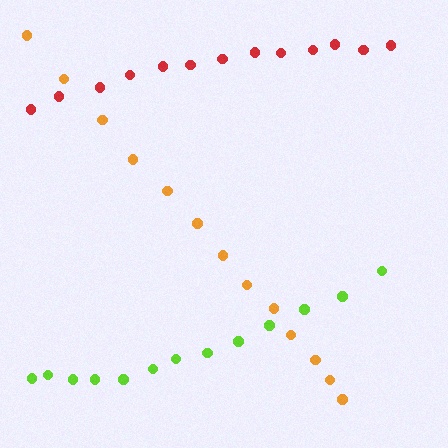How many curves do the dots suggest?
There are 3 distinct paths.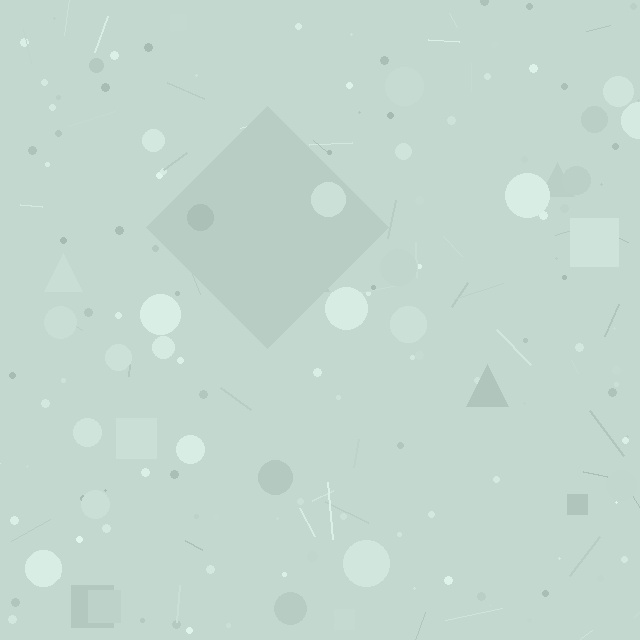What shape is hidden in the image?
A diamond is hidden in the image.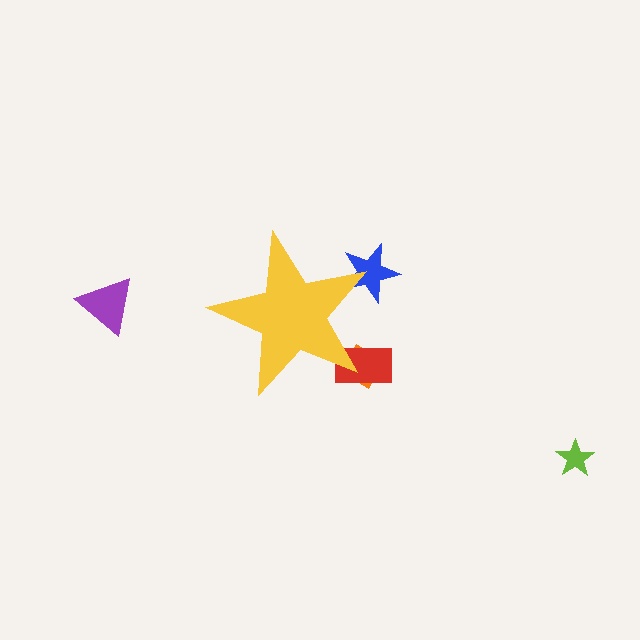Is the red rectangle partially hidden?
Yes, the red rectangle is partially hidden behind the yellow star.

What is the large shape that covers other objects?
A yellow star.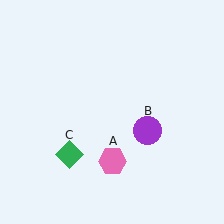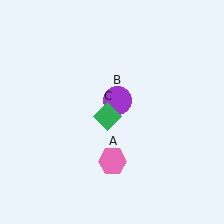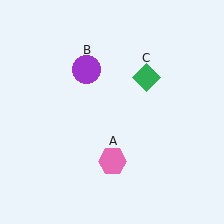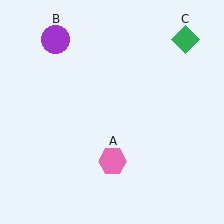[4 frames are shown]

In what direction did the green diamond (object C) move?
The green diamond (object C) moved up and to the right.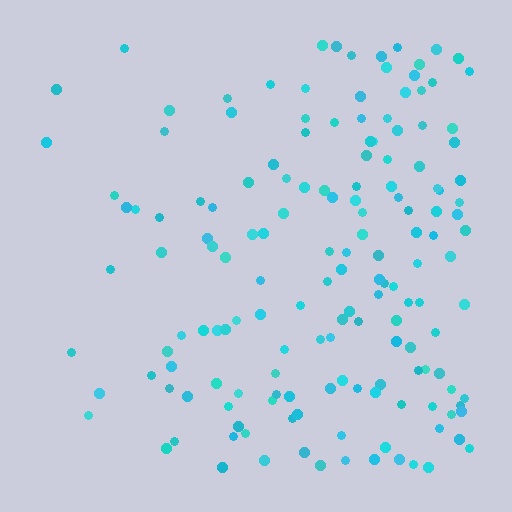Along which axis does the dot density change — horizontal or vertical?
Horizontal.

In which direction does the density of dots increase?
From left to right, with the right side densest.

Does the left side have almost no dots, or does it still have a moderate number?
Still a moderate number, just noticeably fewer than the right.